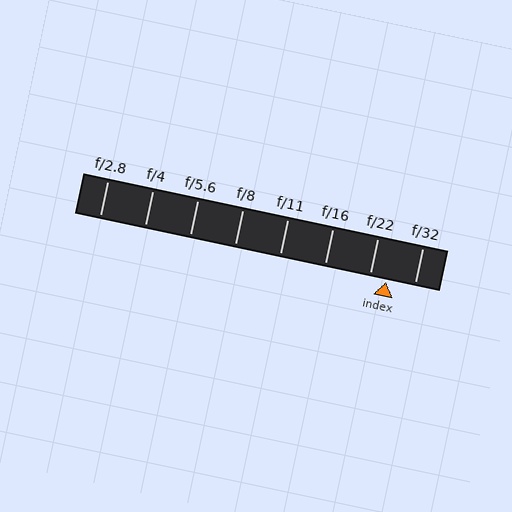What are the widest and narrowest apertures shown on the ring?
The widest aperture shown is f/2.8 and the narrowest is f/32.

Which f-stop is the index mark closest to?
The index mark is closest to f/22.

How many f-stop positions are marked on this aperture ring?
There are 8 f-stop positions marked.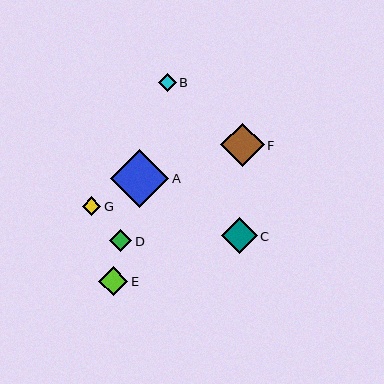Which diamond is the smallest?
Diamond B is the smallest with a size of approximately 18 pixels.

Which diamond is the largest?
Diamond A is the largest with a size of approximately 58 pixels.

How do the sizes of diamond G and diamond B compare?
Diamond G and diamond B are approximately the same size.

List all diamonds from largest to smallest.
From largest to smallest: A, F, C, E, D, G, B.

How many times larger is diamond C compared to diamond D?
Diamond C is approximately 1.6 times the size of diamond D.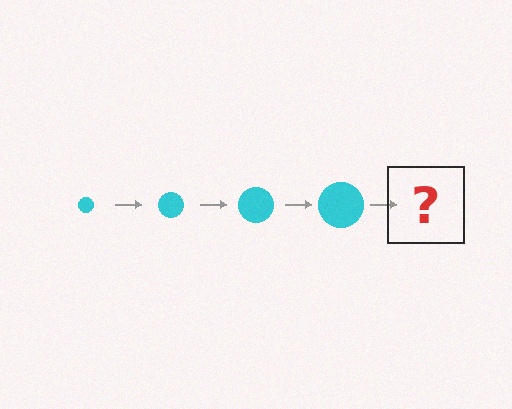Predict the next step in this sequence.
The next step is a cyan circle, larger than the previous one.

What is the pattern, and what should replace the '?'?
The pattern is that the circle gets progressively larger each step. The '?' should be a cyan circle, larger than the previous one.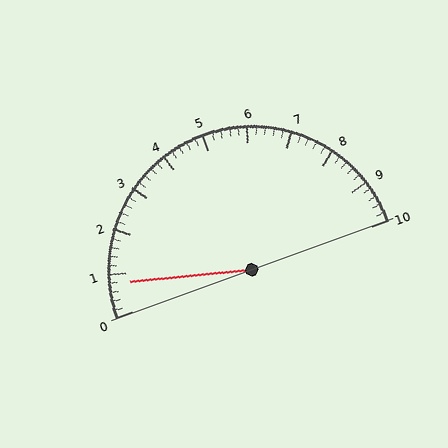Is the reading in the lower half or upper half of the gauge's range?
The reading is in the lower half of the range (0 to 10).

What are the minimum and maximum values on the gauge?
The gauge ranges from 0 to 10.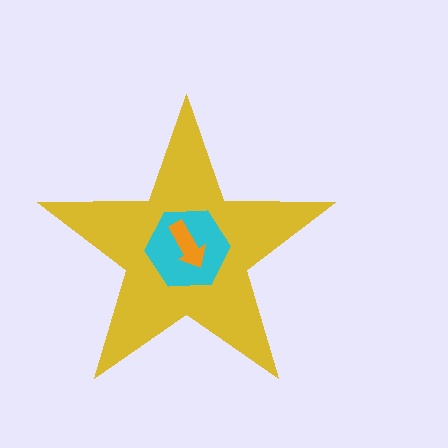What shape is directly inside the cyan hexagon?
The orange arrow.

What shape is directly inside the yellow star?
The cyan hexagon.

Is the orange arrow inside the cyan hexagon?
Yes.